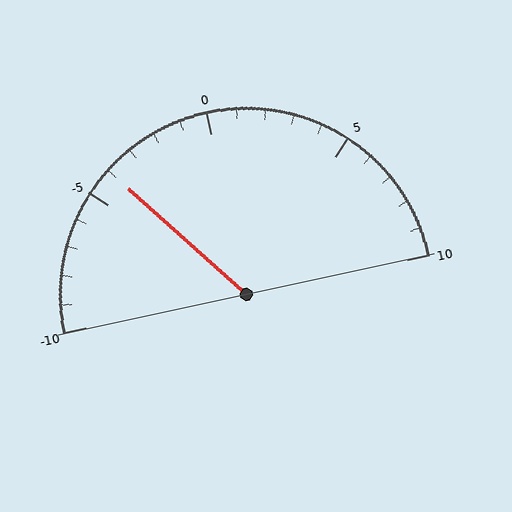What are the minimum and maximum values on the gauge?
The gauge ranges from -10 to 10.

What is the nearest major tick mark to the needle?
The nearest major tick mark is -5.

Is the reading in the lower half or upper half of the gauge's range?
The reading is in the lower half of the range (-10 to 10).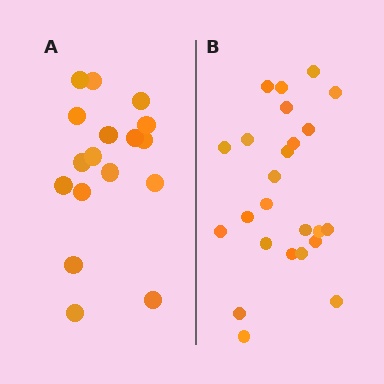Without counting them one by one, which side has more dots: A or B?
Region B (the right region) has more dots.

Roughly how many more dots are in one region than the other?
Region B has roughly 8 or so more dots than region A.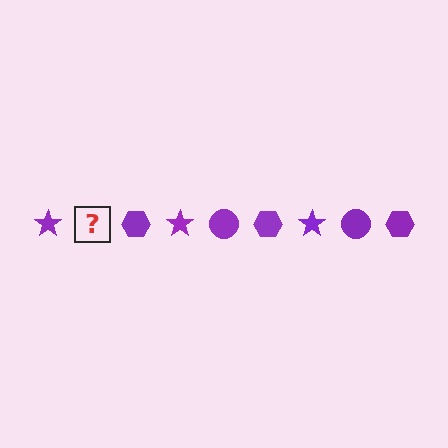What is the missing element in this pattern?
The missing element is a purple circle.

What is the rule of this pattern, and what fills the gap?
The rule is that the pattern cycles through star, circle, hexagon shapes in purple. The gap should be filled with a purple circle.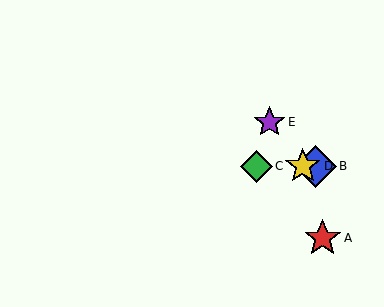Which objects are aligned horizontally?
Objects B, C, D are aligned horizontally.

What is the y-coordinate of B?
Object B is at y≈166.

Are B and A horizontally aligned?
No, B is at y≈166 and A is at y≈238.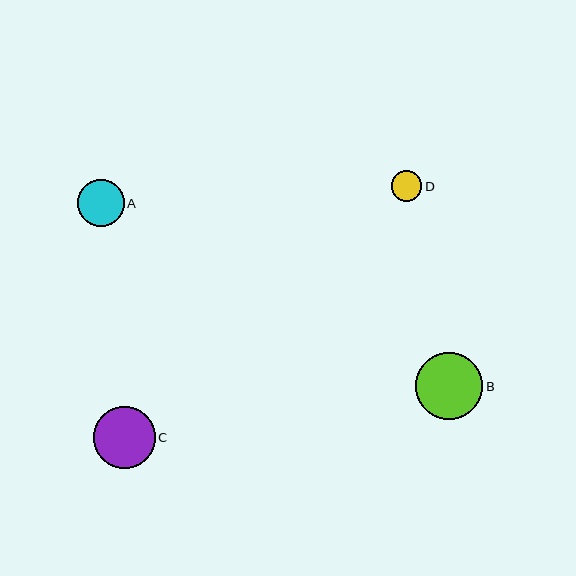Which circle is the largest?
Circle B is the largest with a size of approximately 67 pixels.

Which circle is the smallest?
Circle D is the smallest with a size of approximately 30 pixels.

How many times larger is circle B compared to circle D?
Circle B is approximately 2.2 times the size of circle D.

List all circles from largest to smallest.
From largest to smallest: B, C, A, D.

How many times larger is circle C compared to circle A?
Circle C is approximately 1.3 times the size of circle A.